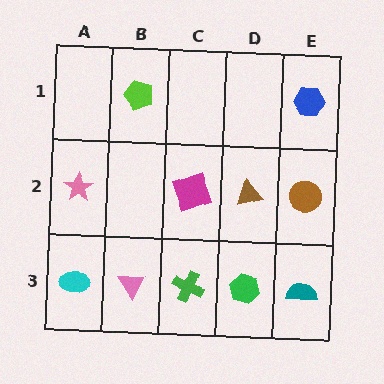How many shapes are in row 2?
4 shapes.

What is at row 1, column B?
A lime pentagon.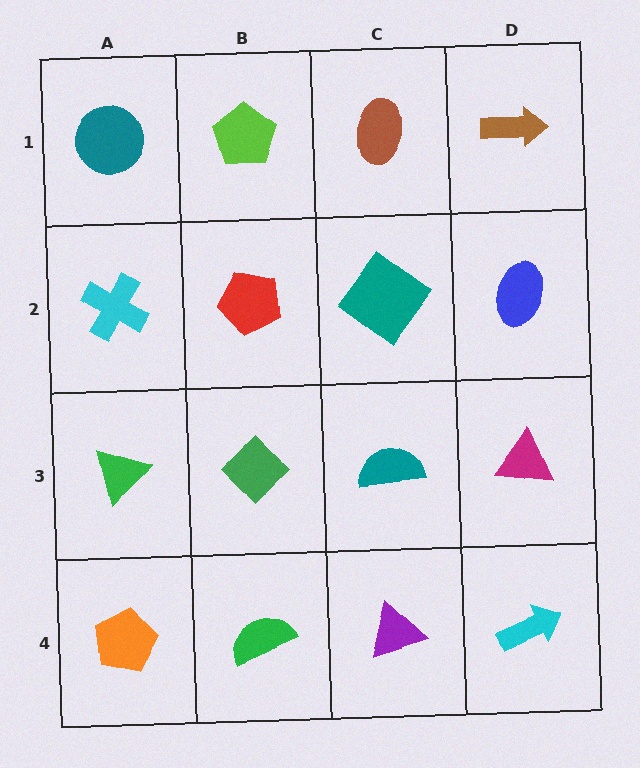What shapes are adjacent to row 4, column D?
A magenta triangle (row 3, column D), a purple triangle (row 4, column C).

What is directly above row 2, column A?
A teal circle.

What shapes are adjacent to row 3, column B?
A red pentagon (row 2, column B), a green semicircle (row 4, column B), a green triangle (row 3, column A), a teal semicircle (row 3, column C).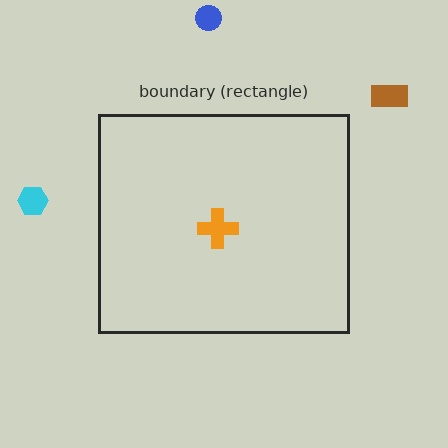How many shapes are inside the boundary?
1 inside, 3 outside.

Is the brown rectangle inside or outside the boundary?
Outside.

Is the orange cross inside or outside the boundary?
Inside.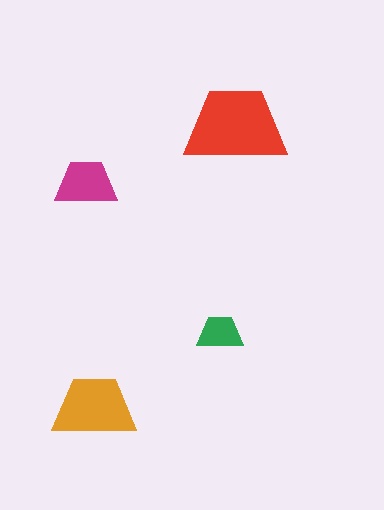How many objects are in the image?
There are 4 objects in the image.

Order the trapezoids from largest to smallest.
the red one, the orange one, the magenta one, the green one.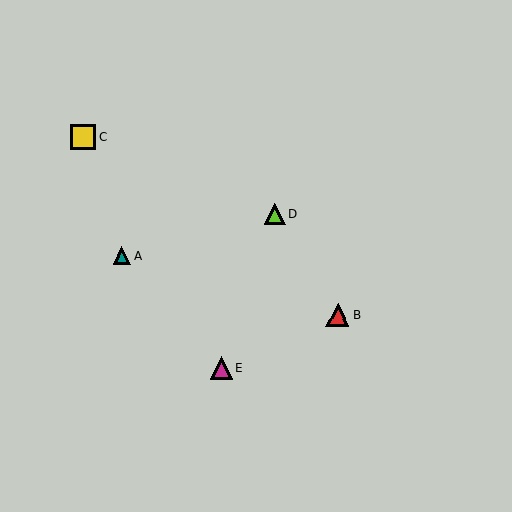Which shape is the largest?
The yellow square (labeled C) is the largest.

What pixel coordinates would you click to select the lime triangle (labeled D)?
Click at (275, 214) to select the lime triangle D.